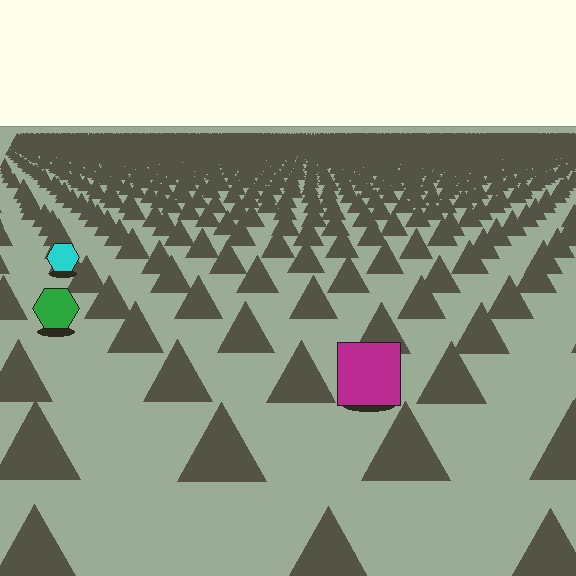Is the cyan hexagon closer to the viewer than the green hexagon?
No. The green hexagon is closer — you can tell from the texture gradient: the ground texture is coarser near it.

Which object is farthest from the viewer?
The cyan hexagon is farthest from the viewer. It appears smaller and the ground texture around it is denser.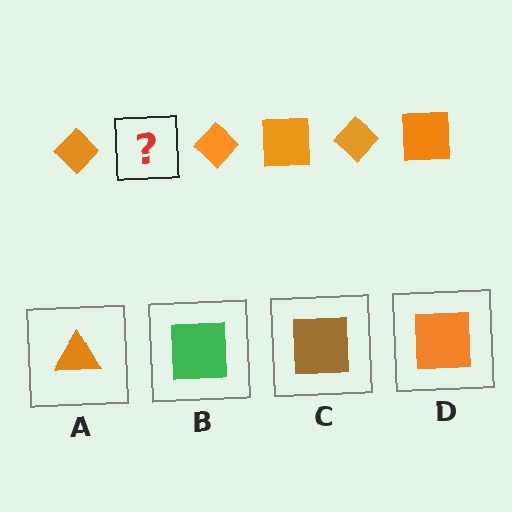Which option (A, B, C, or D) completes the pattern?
D.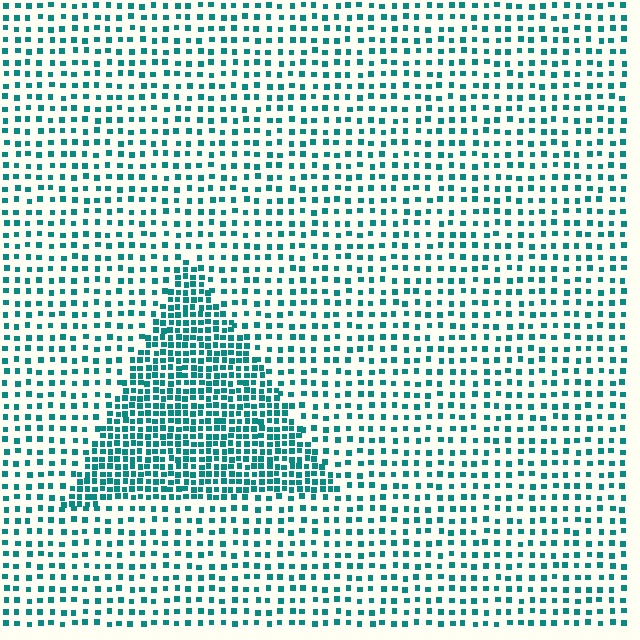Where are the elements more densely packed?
The elements are more densely packed inside the triangle boundary.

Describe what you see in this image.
The image contains small teal elements arranged at two different densities. A triangle-shaped region is visible where the elements are more densely packed than the surrounding area.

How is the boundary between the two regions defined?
The boundary is defined by a change in element density (approximately 2.3x ratio). All elements are the same color, size, and shape.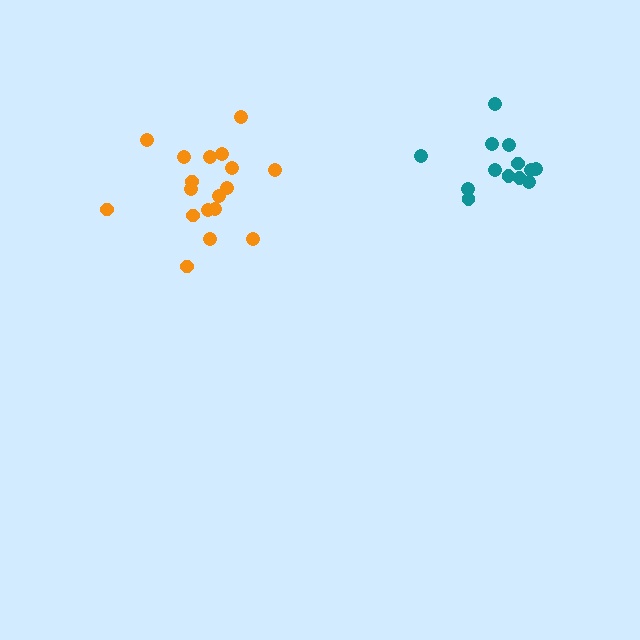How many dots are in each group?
Group 1: 18 dots, Group 2: 13 dots (31 total).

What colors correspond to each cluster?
The clusters are colored: orange, teal.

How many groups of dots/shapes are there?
There are 2 groups.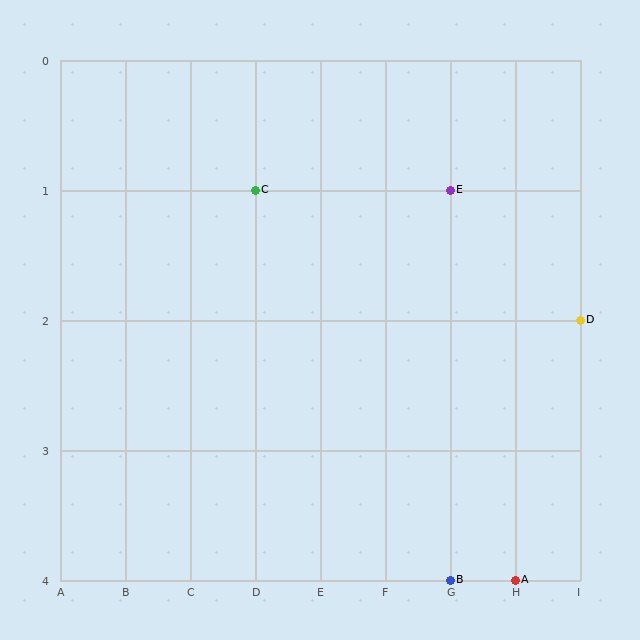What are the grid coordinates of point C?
Point C is at grid coordinates (D, 1).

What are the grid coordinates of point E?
Point E is at grid coordinates (G, 1).